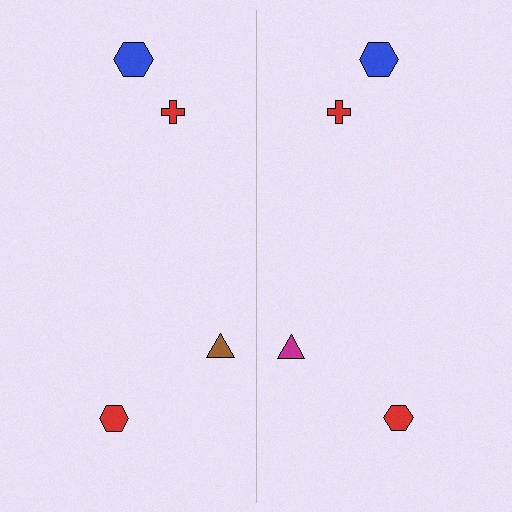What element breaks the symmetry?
The magenta triangle on the right side breaks the symmetry — its mirror counterpart is brown.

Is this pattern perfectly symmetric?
No, the pattern is not perfectly symmetric. The magenta triangle on the right side breaks the symmetry — its mirror counterpart is brown.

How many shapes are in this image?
There are 8 shapes in this image.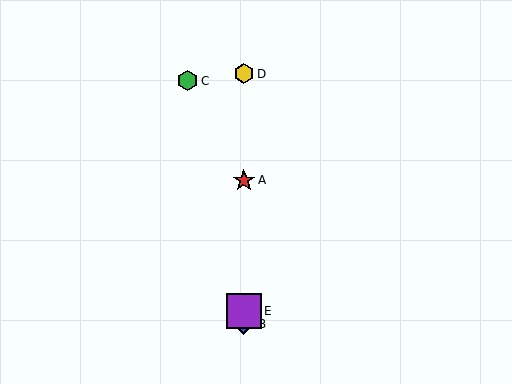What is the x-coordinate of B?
Object B is at x≈244.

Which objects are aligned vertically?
Objects A, B, D, E are aligned vertically.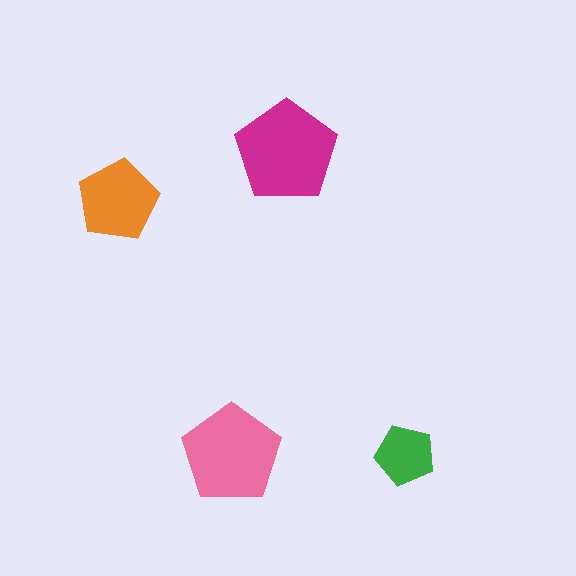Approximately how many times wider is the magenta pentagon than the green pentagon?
About 1.5 times wider.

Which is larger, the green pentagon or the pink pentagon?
The pink one.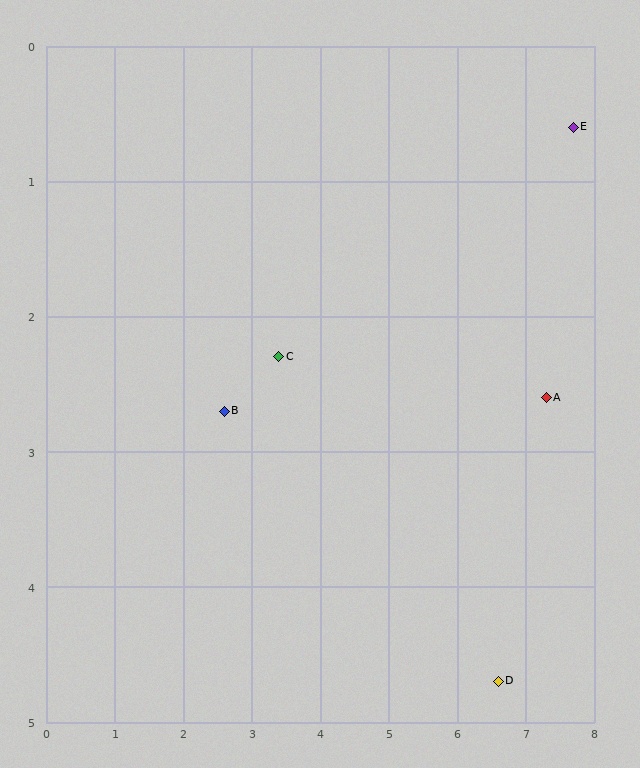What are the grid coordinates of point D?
Point D is at approximately (6.6, 4.7).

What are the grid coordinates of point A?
Point A is at approximately (7.3, 2.6).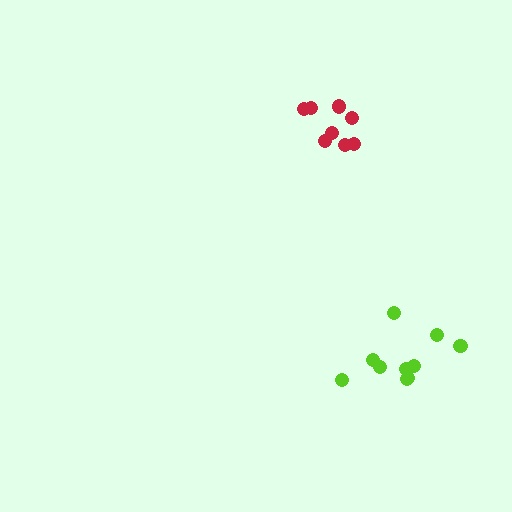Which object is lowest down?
The lime cluster is bottommost.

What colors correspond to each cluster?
The clusters are colored: red, lime.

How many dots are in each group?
Group 1: 8 dots, Group 2: 10 dots (18 total).